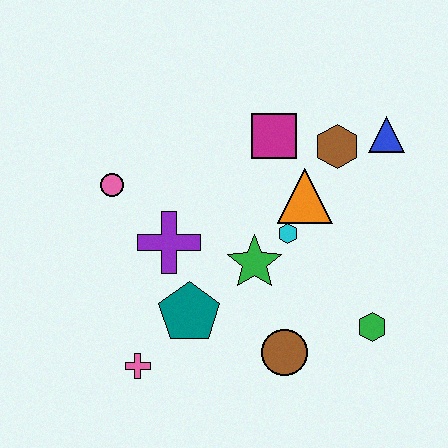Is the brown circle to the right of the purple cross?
Yes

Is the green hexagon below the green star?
Yes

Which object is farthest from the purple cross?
The blue triangle is farthest from the purple cross.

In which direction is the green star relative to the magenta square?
The green star is below the magenta square.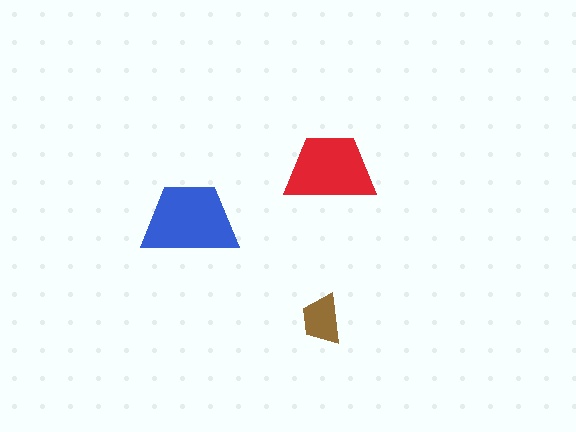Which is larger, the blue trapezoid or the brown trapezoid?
The blue one.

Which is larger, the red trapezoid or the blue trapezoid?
The blue one.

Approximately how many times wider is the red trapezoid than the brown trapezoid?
About 2 times wider.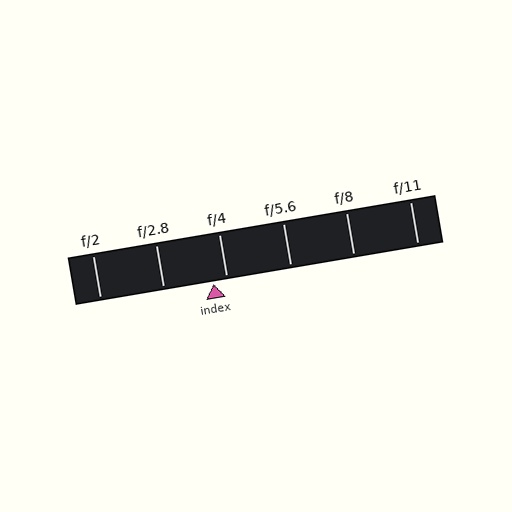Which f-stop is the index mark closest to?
The index mark is closest to f/4.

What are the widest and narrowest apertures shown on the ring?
The widest aperture shown is f/2 and the narrowest is f/11.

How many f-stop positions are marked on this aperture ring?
There are 6 f-stop positions marked.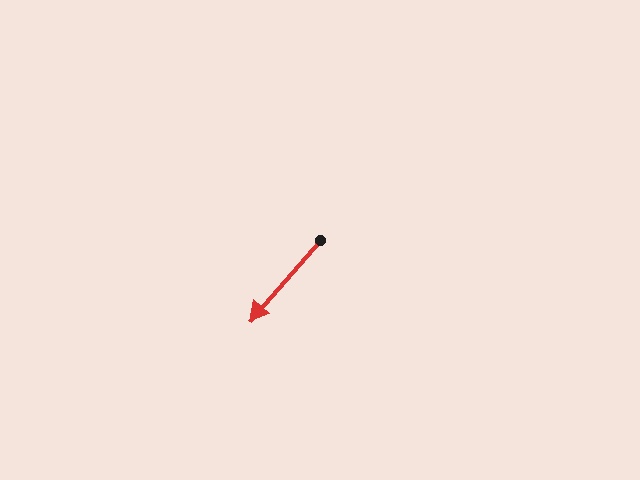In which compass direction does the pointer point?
Southwest.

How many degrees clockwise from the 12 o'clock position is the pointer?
Approximately 221 degrees.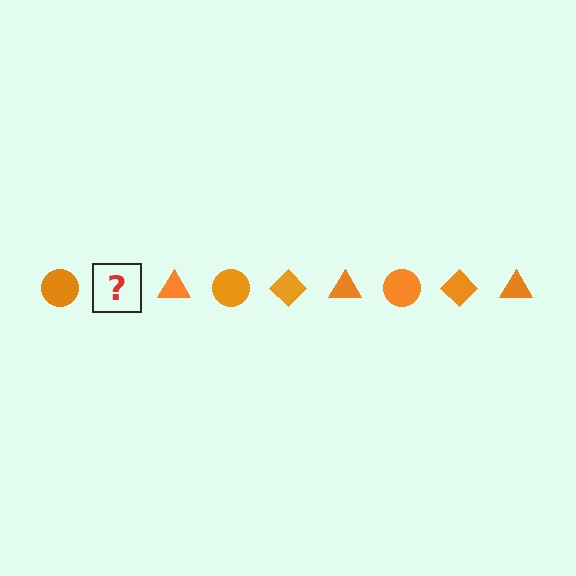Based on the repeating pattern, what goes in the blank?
The blank should be an orange diamond.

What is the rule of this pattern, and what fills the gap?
The rule is that the pattern cycles through circle, diamond, triangle shapes in orange. The gap should be filled with an orange diamond.